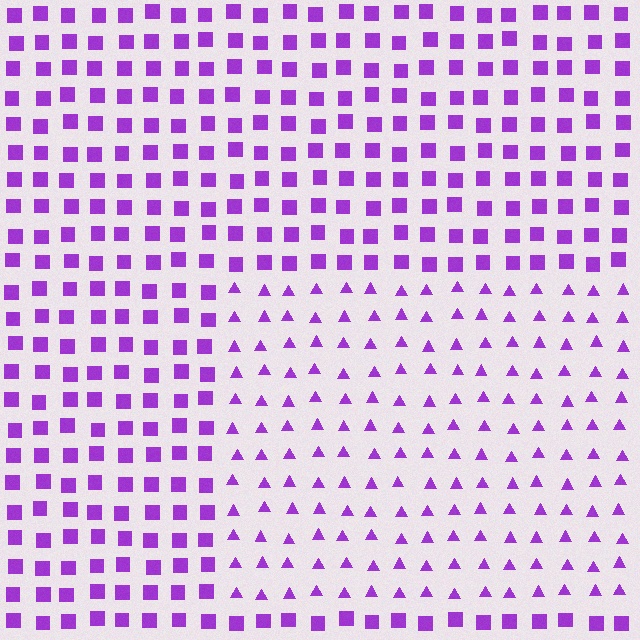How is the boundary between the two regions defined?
The boundary is defined by a change in element shape: triangles inside vs. squares outside. All elements share the same color and spacing.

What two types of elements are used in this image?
The image uses triangles inside the rectangle region and squares outside it.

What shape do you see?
I see a rectangle.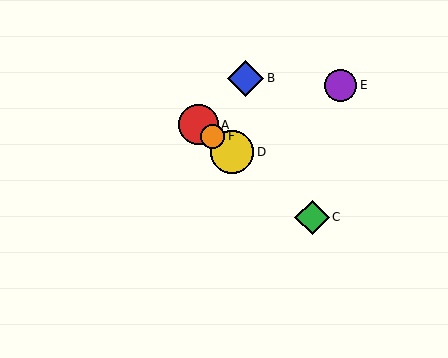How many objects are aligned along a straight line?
4 objects (A, C, D, F) are aligned along a straight line.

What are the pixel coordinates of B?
Object B is at (246, 78).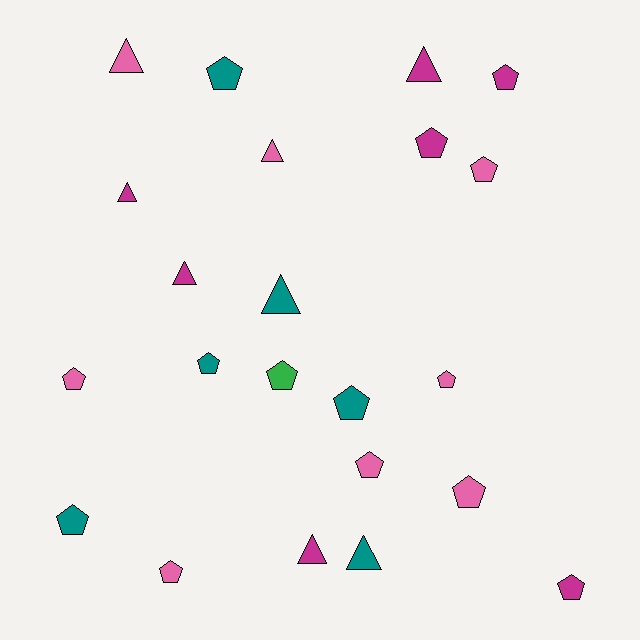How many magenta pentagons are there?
There are 3 magenta pentagons.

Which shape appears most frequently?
Pentagon, with 14 objects.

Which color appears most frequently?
Pink, with 8 objects.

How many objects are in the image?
There are 22 objects.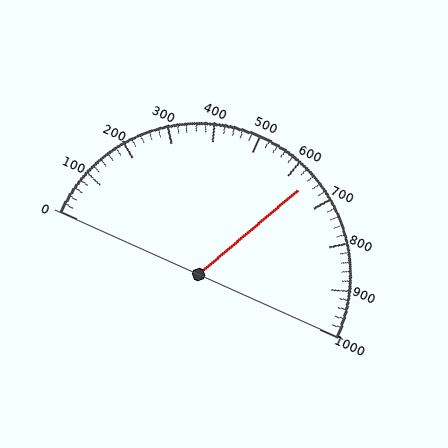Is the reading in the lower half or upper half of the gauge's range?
The reading is in the upper half of the range (0 to 1000).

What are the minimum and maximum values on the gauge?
The gauge ranges from 0 to 1000.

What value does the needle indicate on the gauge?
The needle indicates approximately 640.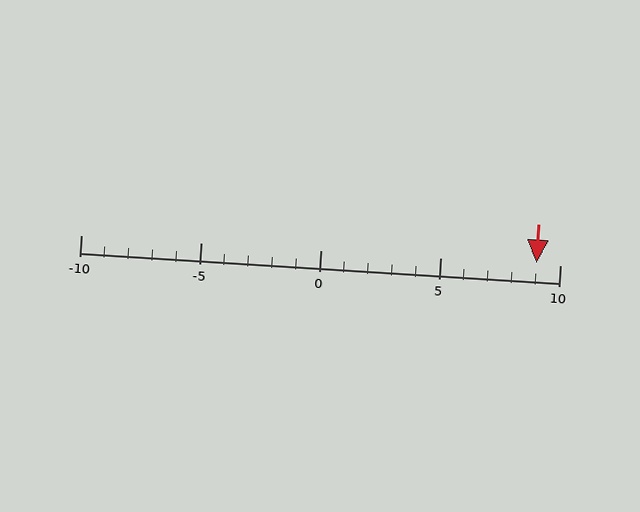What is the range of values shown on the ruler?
The ruler shows values from -10 to 10.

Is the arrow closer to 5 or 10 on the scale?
The arrow is closer to 10.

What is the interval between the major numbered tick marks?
The major tick marks are spaced 5 units apart.